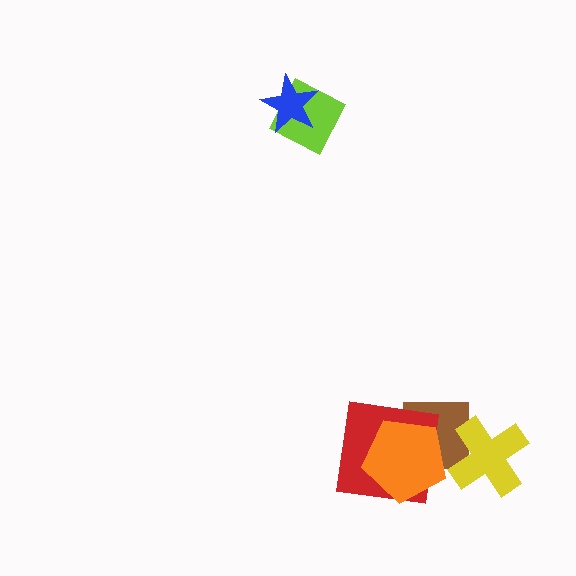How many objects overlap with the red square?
2 objects overlap with the red square.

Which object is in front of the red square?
The orange pentagon is in front of the red square.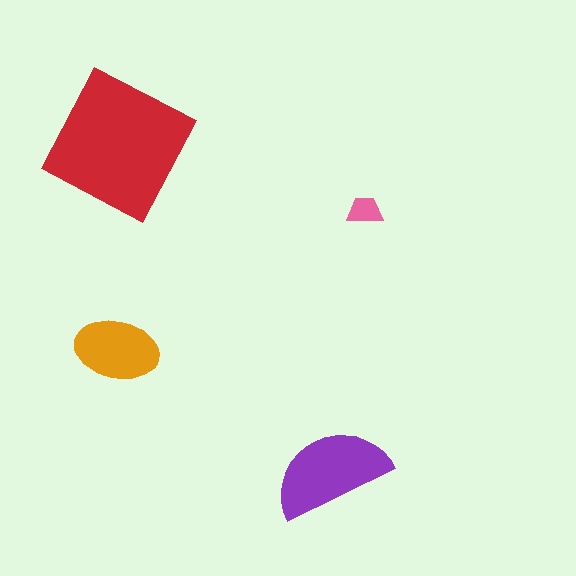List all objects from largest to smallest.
The red square, the purple semicircle, the orange ellipse, the pink trapezoid.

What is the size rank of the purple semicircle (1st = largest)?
2nd.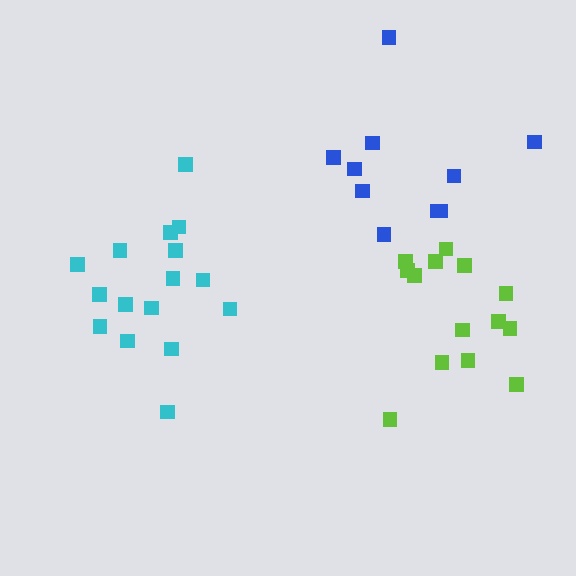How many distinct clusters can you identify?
There are 3 distinct clusters.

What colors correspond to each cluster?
The clusters are colored: blue, cyan, lime.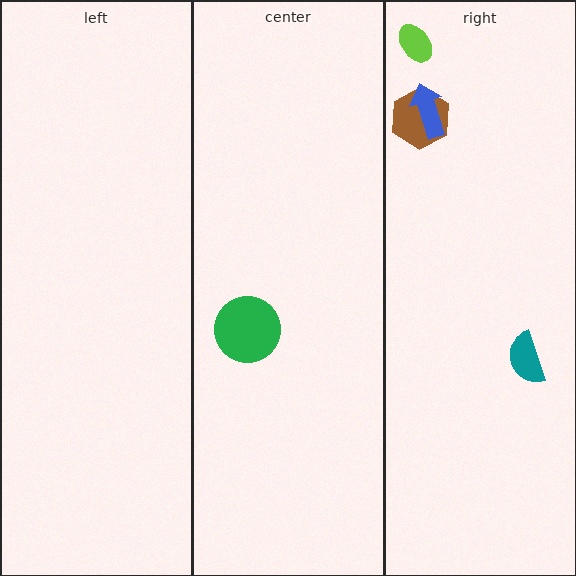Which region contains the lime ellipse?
The right region.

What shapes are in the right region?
The brown hexagon, the teal semicircle, the blue arrow, the lime ellipse.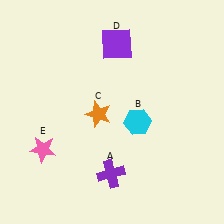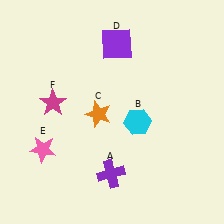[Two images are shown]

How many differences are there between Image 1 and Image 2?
There is 1 difference between the two images.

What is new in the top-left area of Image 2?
A magenta star (F) was added in the top-left area of Image 2.